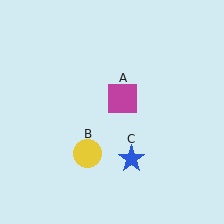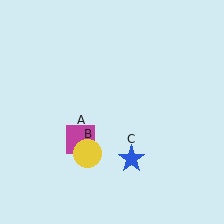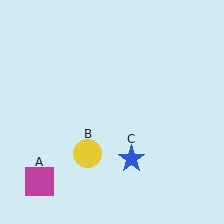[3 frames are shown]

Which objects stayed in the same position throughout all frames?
Yellow circle (object B) and blue star (object C) remained stationary.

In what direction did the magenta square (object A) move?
The magenta square (object A) moved down and to the left.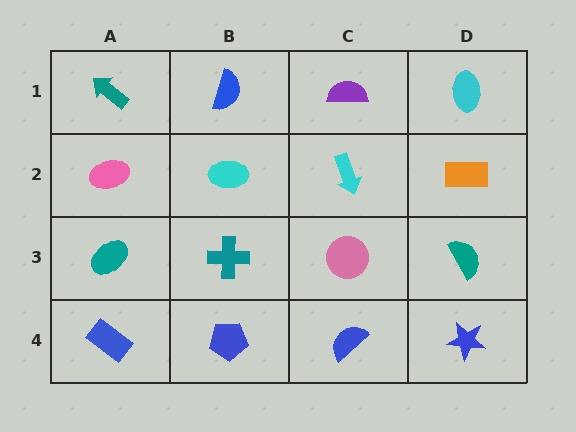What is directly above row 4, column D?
A teal semicircle.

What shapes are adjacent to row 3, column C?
A cyan arrow (row 2, column C), a blue semicircle (row 4, column C), a teal cross (row 3, column B), a teal semicircle (row 3, column D).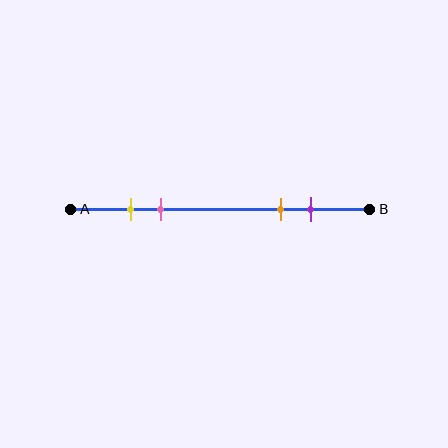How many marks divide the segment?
There are 4 marks dividing the segment.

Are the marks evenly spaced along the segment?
No, the marks are not evenly spaced.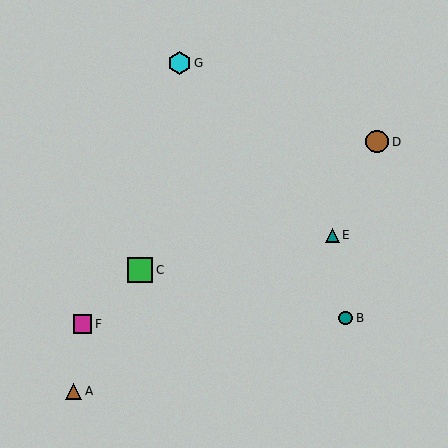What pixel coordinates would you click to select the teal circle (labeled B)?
Click at (346, 318) to select the teal circle B.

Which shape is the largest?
The green square (labeled C) is the largest.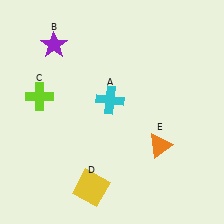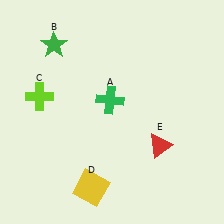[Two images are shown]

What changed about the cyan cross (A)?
In Image 1, A is cyan. In Image 2, it changed to green.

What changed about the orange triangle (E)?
In Image 1, E is orange. In Image 2, it changed to red.